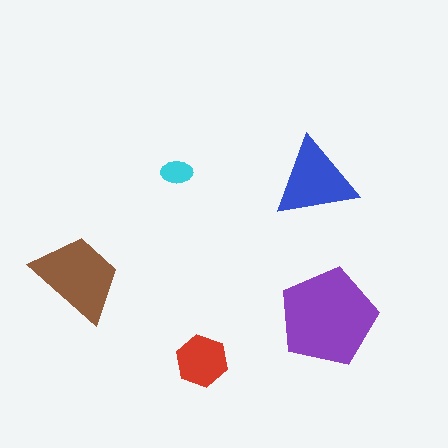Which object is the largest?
The purple pentagon.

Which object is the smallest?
The cyan ellipse.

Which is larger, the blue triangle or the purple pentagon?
The purple pentagon.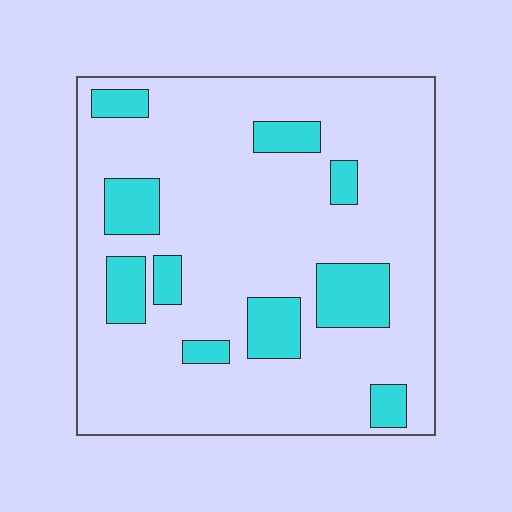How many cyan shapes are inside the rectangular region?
10.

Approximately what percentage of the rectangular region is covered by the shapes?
Approximately 20%.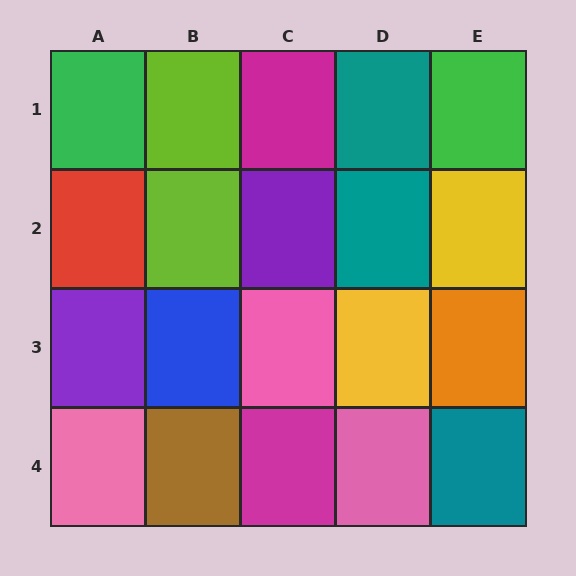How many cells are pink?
3 cells are pink.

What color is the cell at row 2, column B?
Lime.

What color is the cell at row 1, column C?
Magenta.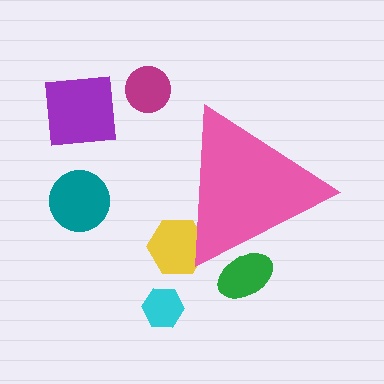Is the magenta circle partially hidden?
No, the magenta circle is fully visible.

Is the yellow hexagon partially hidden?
Yes, the yellow hexagon is partially hidden behind the pink triangle.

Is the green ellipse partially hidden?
Yes, the green ellipse is partially hidden behind the pink triangle.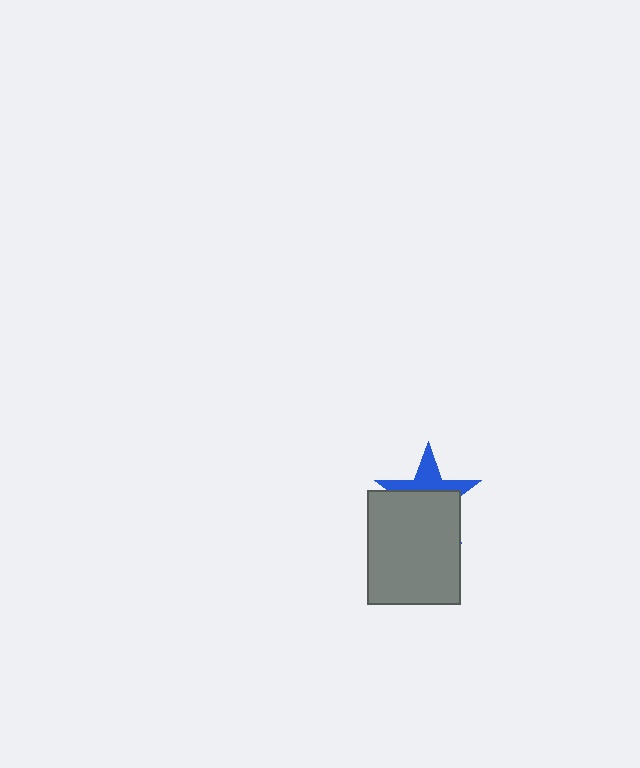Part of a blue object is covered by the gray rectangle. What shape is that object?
It is a star.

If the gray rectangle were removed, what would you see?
You would see the complete blue star.